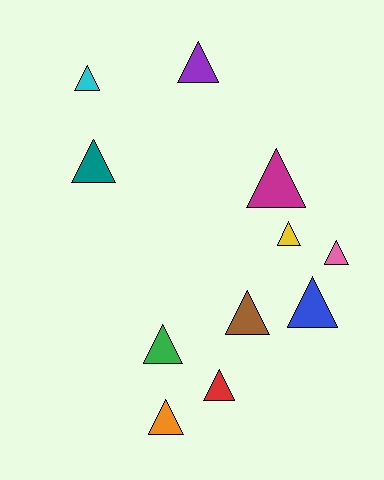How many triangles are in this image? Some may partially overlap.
There are 11 triangles.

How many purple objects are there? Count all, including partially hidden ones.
There is 1 purple object.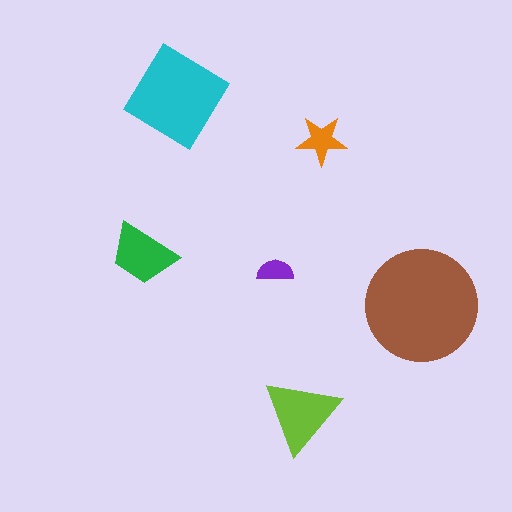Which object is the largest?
The brown circle.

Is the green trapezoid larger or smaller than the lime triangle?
Smaller.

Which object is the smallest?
The purple semicircle.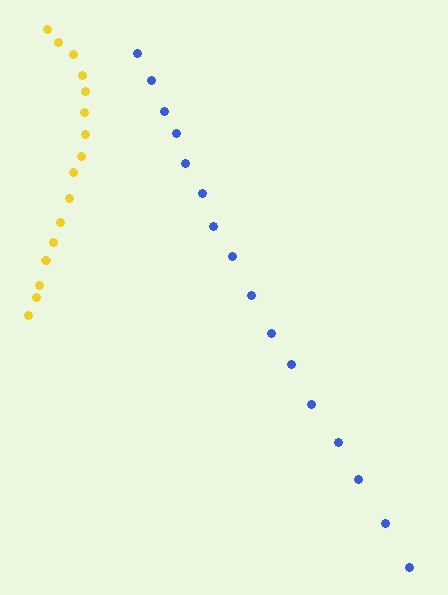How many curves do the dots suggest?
There are 2 distinct paths.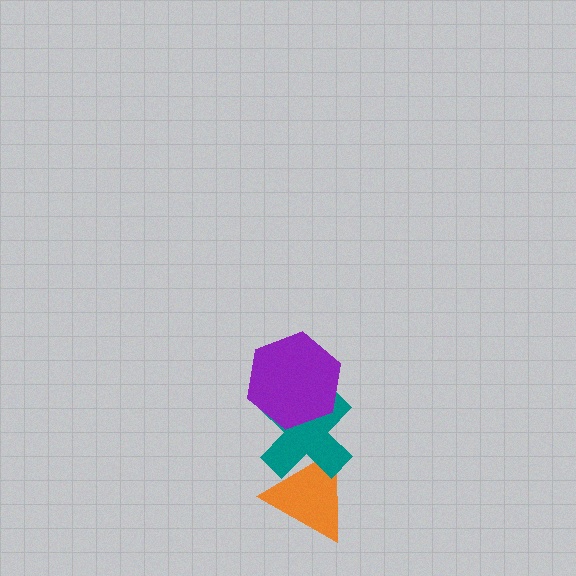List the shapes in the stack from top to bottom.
From top to bottom: the purple hexagon, the teal cross, the orange triangle.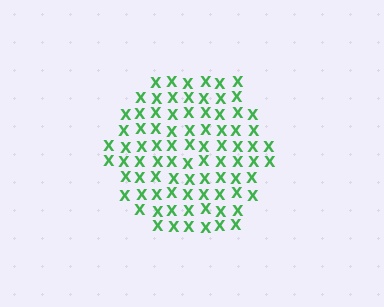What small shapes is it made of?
It is made of small letter X's.